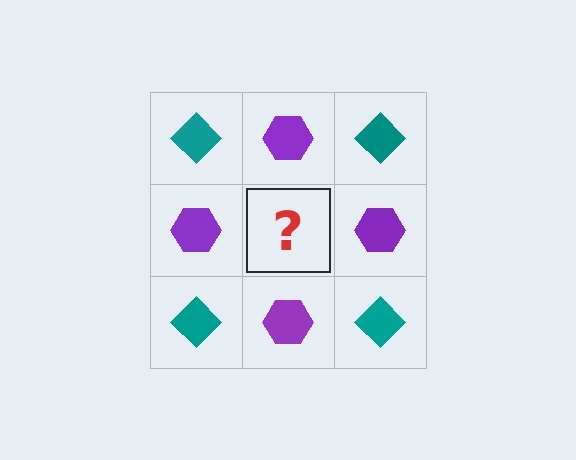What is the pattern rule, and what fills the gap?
The rule is that it alternates teal diamond and purple hexagon in a checkerboard pattern. The gap should be filled with a teal diamond.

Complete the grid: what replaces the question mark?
The question mark should be replaced with a teal diamond.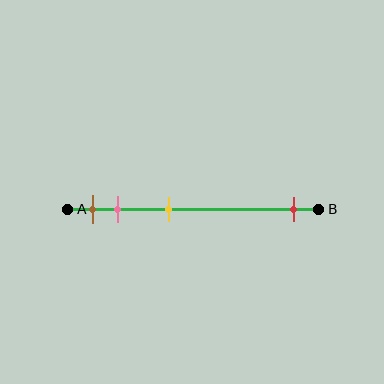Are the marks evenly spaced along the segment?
No, the marks are not evenly spaced.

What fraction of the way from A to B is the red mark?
The red mark is approximately 90% (0.9) of the way from A to B.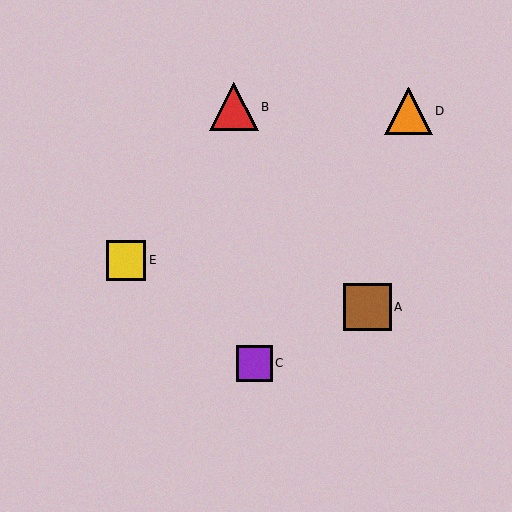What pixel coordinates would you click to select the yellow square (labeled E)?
Click at (126, 260) to select the yellow square E.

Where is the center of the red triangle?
The center of the red triangle is at (234, 107).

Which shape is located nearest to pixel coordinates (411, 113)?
The orange triangle (labeled D) at (408, 111) is nearest to that location.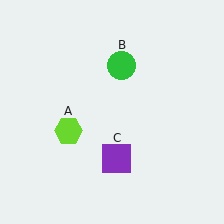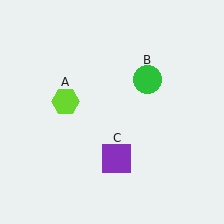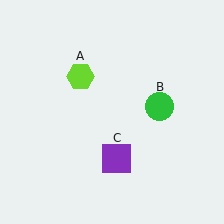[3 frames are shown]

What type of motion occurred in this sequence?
The lime hexagon (object A), green circle (object B) rotated clockwise around the center of the scene.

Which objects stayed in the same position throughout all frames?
Purple square (object C) remained stationary.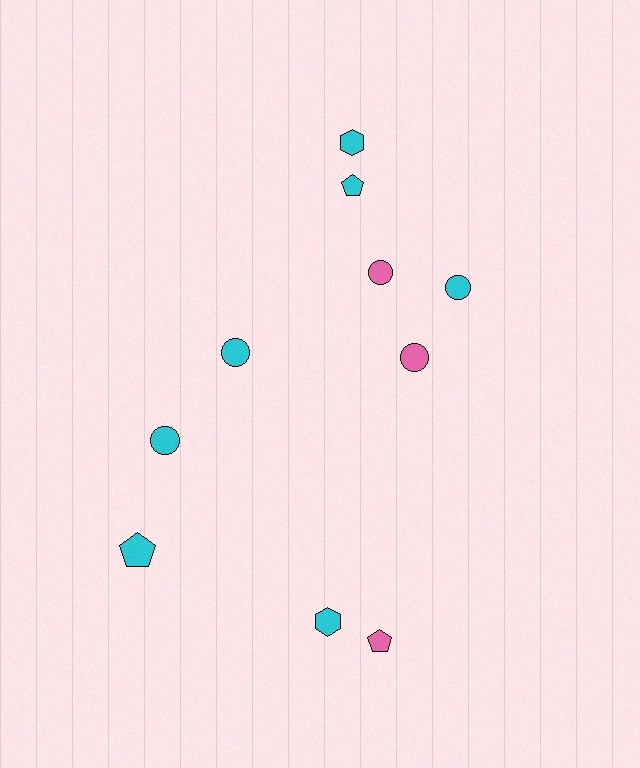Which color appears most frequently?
Cyan, with 7 objects.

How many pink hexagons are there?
There are no pink hexagons.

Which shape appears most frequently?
Circle, with 5 objects.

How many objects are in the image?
There are 10 objects.